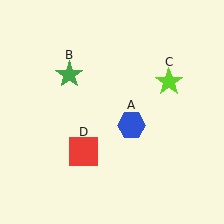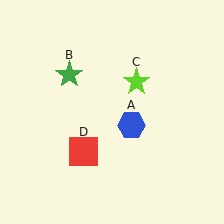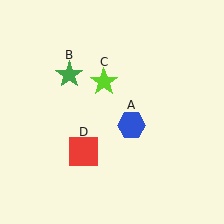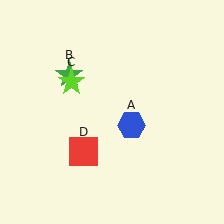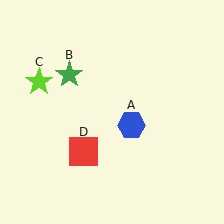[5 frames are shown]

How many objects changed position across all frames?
1 object changed position: lime star (object C).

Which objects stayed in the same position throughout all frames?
Blue hexagon (object A) and green star (object B) and red square (object D) remained stationary.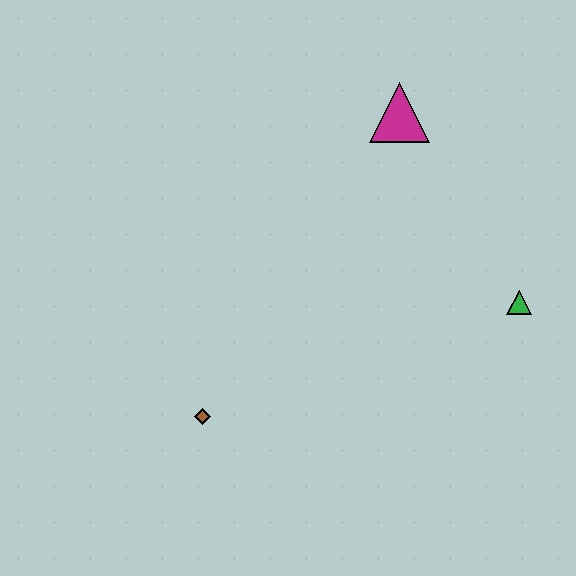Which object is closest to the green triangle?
The magenta triangle is closest to the green triangle.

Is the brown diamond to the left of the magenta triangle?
Yes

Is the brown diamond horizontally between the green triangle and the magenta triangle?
No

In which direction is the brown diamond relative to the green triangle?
The brown diamond is to the left of the green triangle.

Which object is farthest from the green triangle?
The brown diamond is farthest from the green triangle.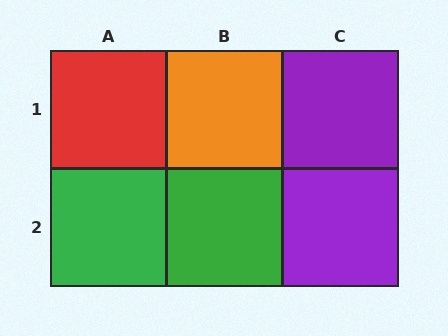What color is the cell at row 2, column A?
Green.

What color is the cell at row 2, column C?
Purple.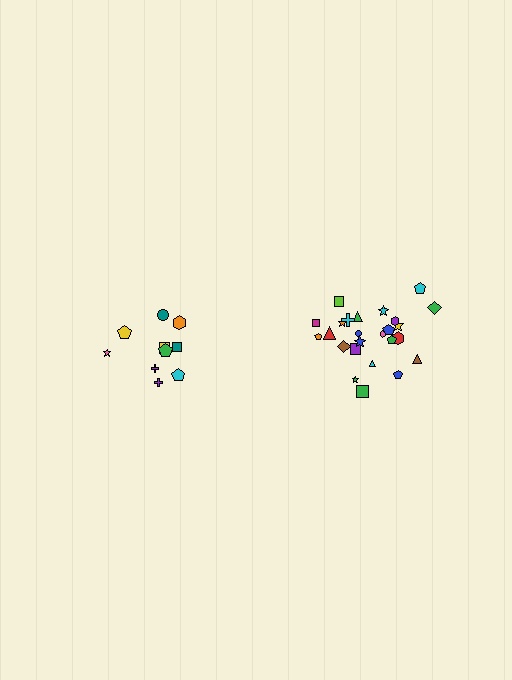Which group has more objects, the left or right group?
The right group.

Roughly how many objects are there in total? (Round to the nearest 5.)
Roughly 35 objects in total.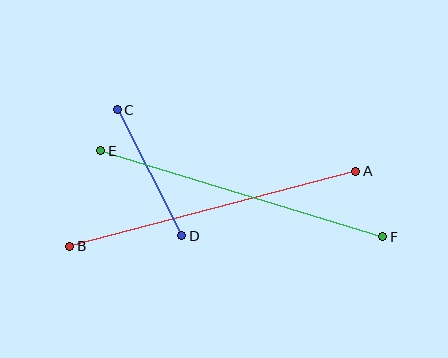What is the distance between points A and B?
The distance is approximately 295 pixels.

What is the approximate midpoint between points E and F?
The midpoint is at approximately (242, 194) pixels.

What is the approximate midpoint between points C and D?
The midpoint is at approximately (150, 173) pixels.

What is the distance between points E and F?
The distance is approximately 295 pixels.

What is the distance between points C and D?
The distance is approximately 142 pixels.